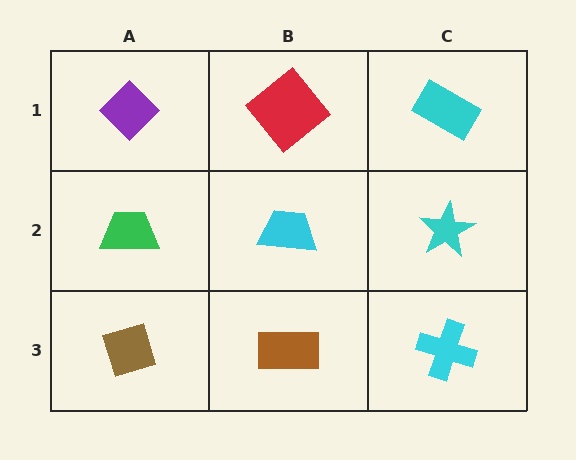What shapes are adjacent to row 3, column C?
A cyan star (row 2, column C), a brown rectangle (row 3, column B).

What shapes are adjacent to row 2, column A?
A purple diamond (row 1, column A), a brown diamond (row 3, column A), a cyan trapezoid (row 2, column B).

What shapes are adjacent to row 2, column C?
A cyan rectangle (row 1, column C), a cyan cross (row 3, column C), a cyan trapezoid (row 2, column B).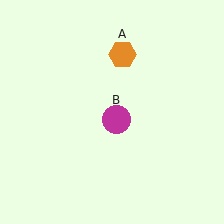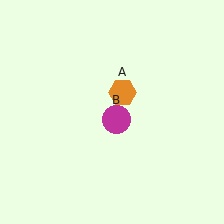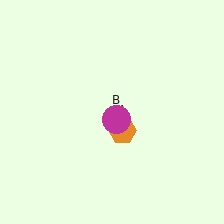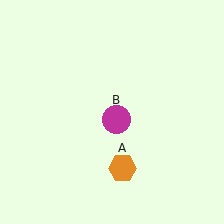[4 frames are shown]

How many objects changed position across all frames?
1 object changed position: orange hexagon (object A).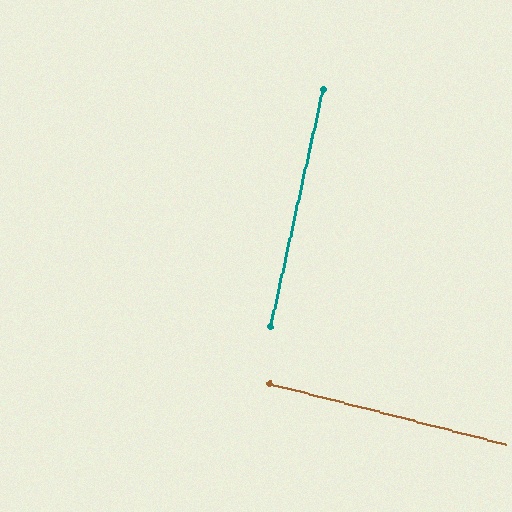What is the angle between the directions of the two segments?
Approximately 88 degrees.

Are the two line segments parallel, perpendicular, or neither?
Perpendicular — they meet at approximately 88°.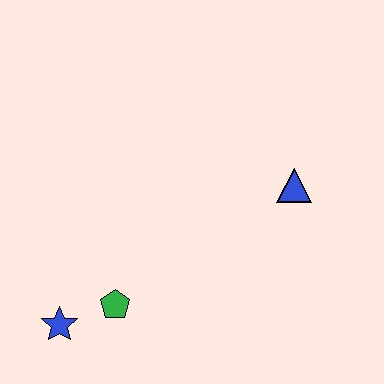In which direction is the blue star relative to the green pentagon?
The blue star is to the left of the green pentagon.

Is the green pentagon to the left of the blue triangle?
Yes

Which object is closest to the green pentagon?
The blue star is closest to the green pentagon.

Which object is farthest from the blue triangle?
The blue star is farthest from the blue triangle.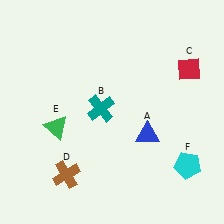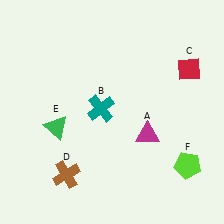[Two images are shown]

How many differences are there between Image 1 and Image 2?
There are 2 differences between the two images.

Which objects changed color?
A changed from blue to magenta. F changed from cyan to lime.